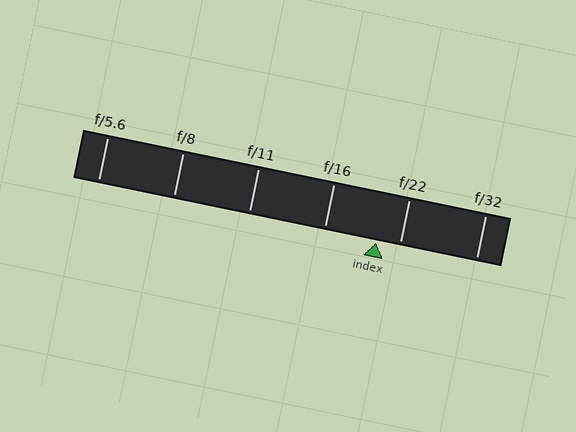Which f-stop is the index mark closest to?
The index mark is closest to f/22.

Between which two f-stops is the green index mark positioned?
The index mark is between f/16 and f/22.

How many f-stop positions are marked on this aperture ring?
There are 6 f-stop positions marked.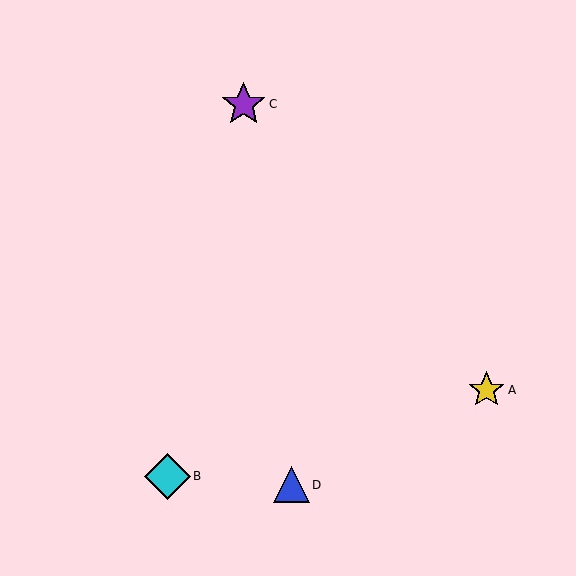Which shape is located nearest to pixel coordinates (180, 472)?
The cyan diamond (labeled B) at (168, 476) is nearest to that location.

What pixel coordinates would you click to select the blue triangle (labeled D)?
Click at (291, 485) to select the blue triangle D.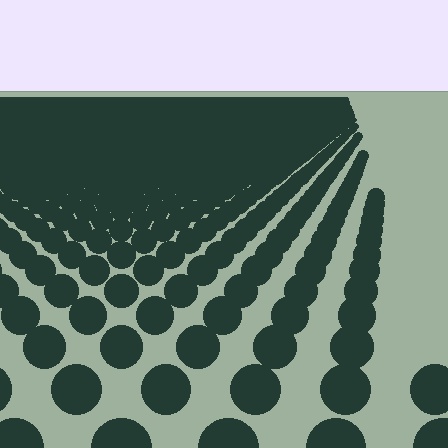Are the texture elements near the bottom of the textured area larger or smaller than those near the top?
Larger. Near the bottom, elements are closer to the viewer and appear at a bigger on-screen size.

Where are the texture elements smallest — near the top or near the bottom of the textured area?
Near the top.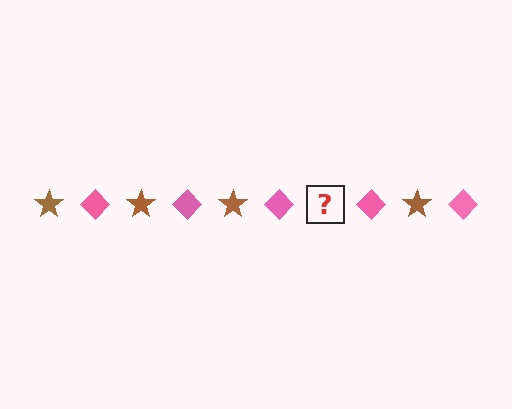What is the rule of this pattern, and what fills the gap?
The rule is that the pattern alternates between brown star and pink diamond. The gap should be filled with a brown star.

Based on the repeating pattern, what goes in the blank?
The blank should be a brown star.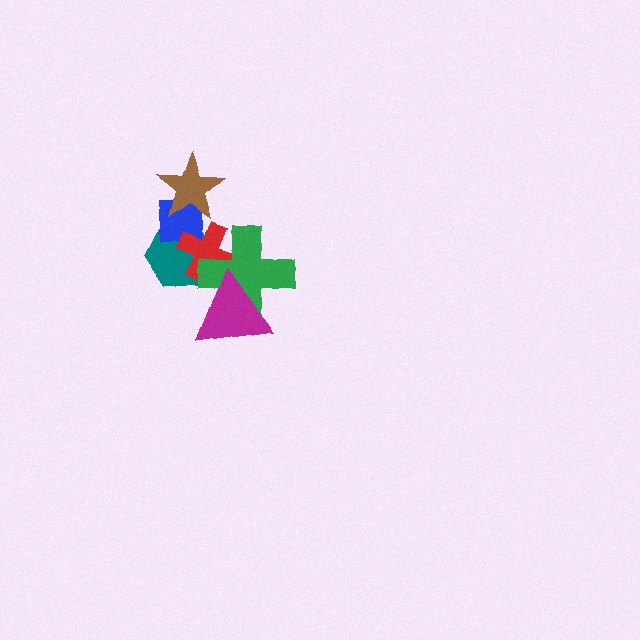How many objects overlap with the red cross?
4 objects overlap with the red cross.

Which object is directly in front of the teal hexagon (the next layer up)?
The blue square is directly in front of the teal hexagon.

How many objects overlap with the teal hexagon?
3 objects overlap with the teal hexagon.